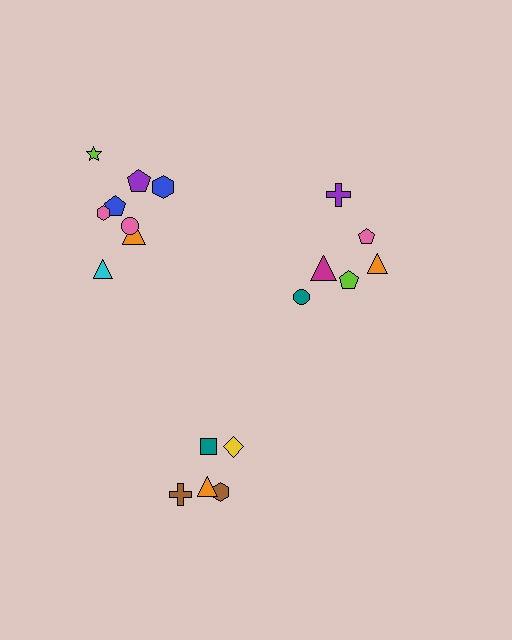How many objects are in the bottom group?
There are 5 objects.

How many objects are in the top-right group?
There are 6 objects.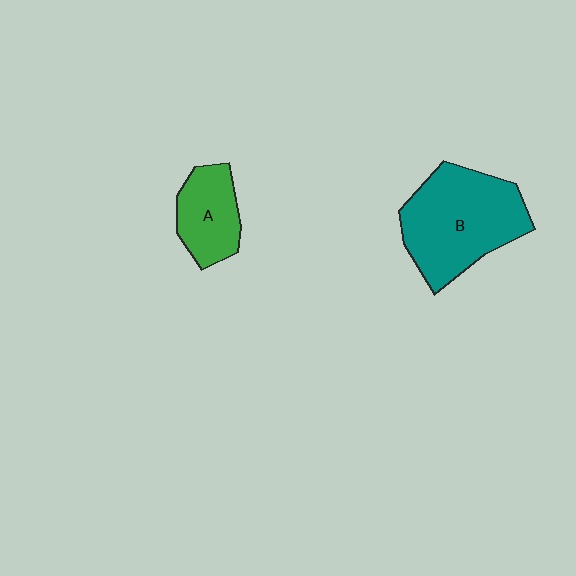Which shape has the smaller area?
Shape A (green).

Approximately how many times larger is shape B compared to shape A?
Approximately 2.0 times.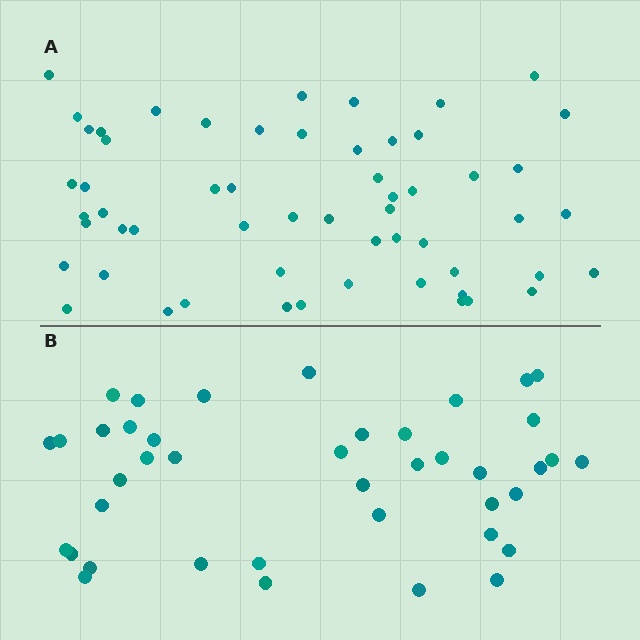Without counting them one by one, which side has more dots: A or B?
Region A (the top region) has more dots.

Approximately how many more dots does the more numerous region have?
Region A has approximately 15 more dots than region B.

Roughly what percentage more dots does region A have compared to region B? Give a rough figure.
About 40% more.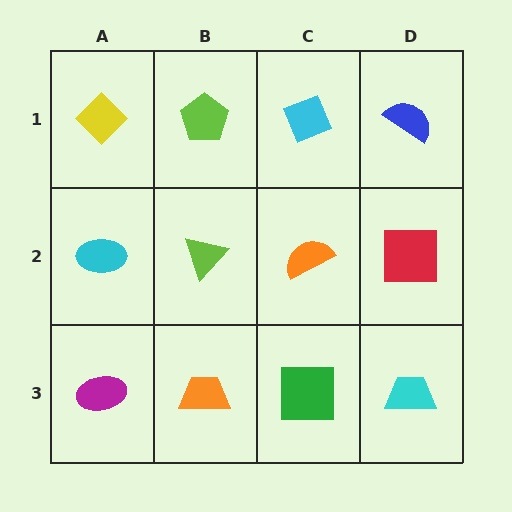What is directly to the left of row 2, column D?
An orange semicircle.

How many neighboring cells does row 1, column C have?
3.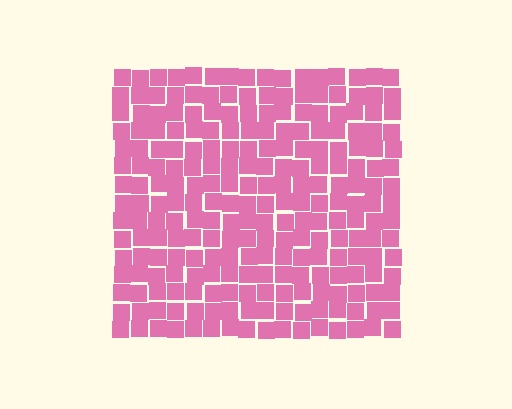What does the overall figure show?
The overall figure shows a square.